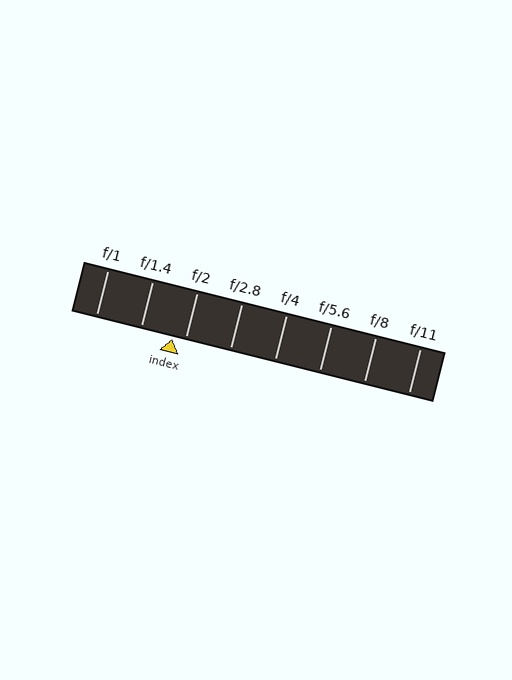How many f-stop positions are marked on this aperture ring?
There are 8 f-stop positions marked.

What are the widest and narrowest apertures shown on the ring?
The widest aperture shown is f/1 and the narrowest is f/11.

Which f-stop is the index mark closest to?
The index mark is closest to f/2.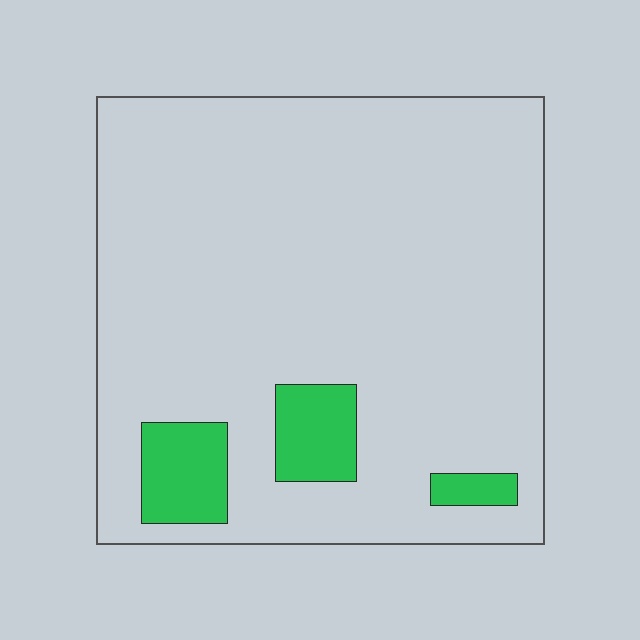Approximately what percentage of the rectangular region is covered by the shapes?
Approximately 10%.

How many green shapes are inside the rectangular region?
3.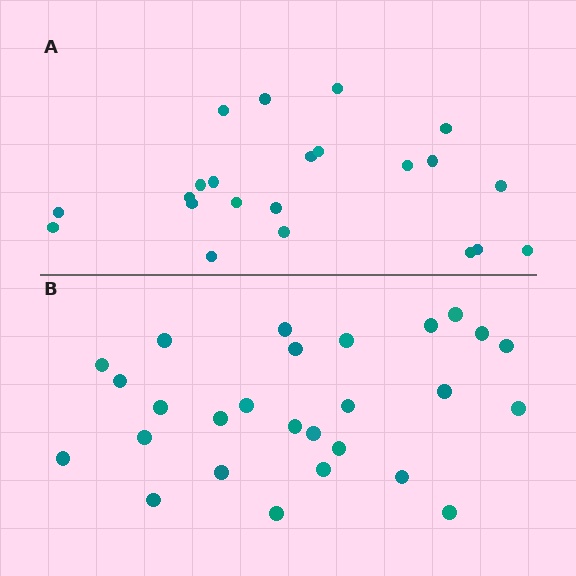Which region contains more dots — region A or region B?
Region B (the bottom region) has more dots.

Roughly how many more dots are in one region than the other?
Region B has about 5 more dots than region A.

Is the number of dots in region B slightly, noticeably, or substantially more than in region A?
Region B has only slightly more — the two regions are fairly close. The ratio is roughly 1.2 to 1.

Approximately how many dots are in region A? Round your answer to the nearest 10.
About 20 dots. (The exact count is 22, which rounds to 20.)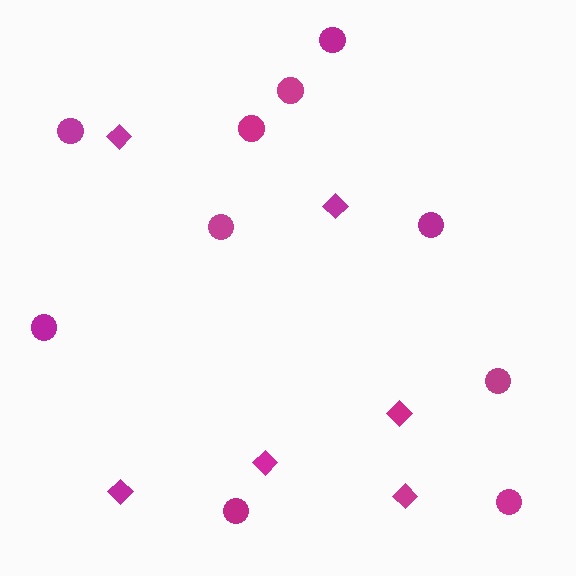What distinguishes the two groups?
There are 2 groups: one group of circles (10) and one group of diamonds (6).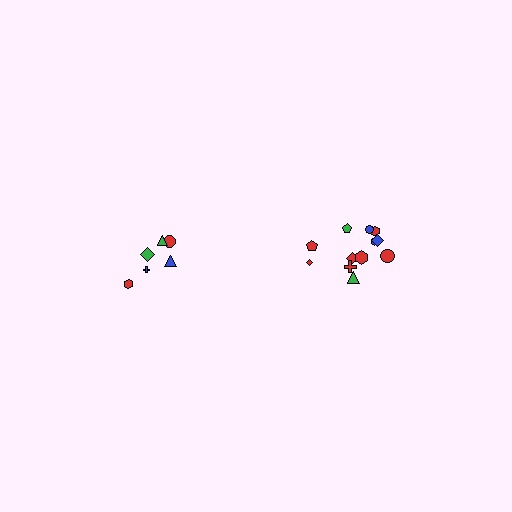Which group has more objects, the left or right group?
The right group.